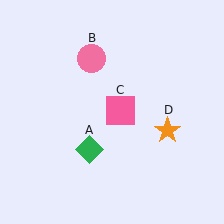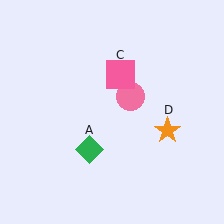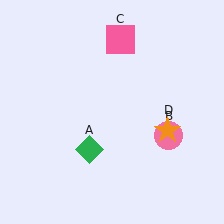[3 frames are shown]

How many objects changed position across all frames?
2 objects changed position: pink circle (object B), pink square (object C).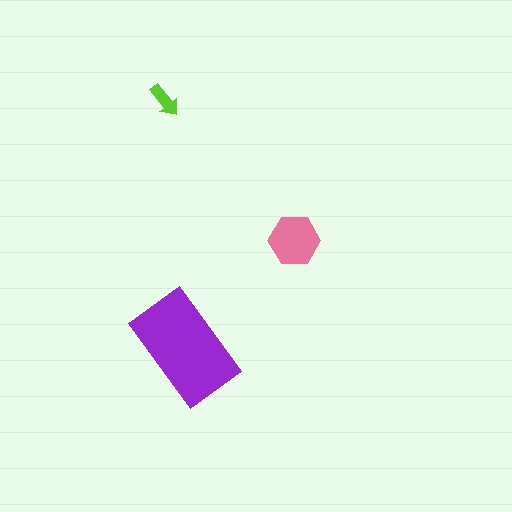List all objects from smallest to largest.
The lime arrow, the pink hexagon, the purple rectangle.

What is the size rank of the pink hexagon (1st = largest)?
2nd.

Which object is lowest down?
The purple rectangle is bottommost.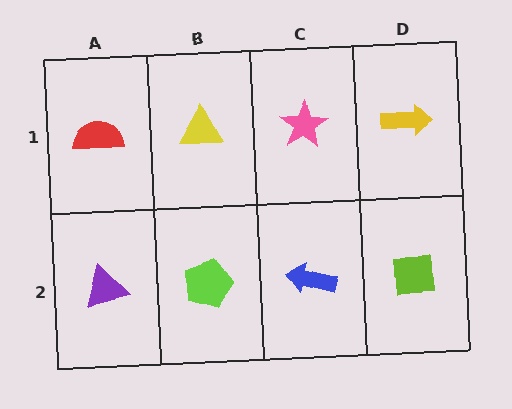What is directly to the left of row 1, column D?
A pink star.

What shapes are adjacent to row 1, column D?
A lime square (row 2, column D), a pink star (row 1, column C).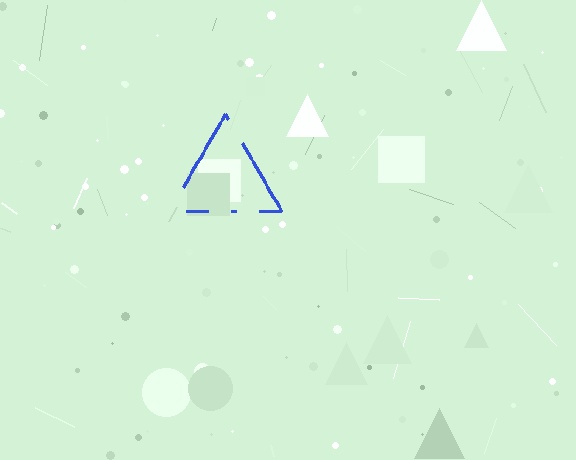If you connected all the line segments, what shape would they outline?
They would outline a triangle.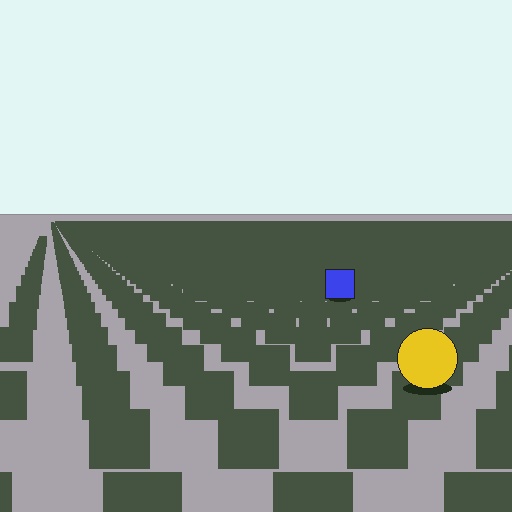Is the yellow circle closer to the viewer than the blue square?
Yes. The yellow circle is closer — you can tell from the texture gradient: the ground texture is coarser near it.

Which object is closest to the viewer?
The yellow circle is closest. The texture marks near it are larger and more spread out.